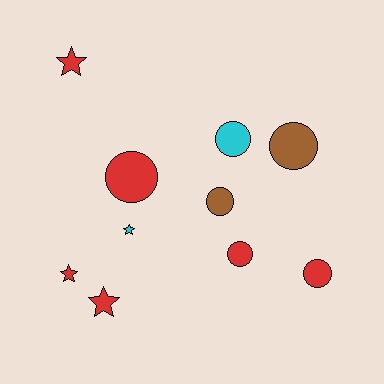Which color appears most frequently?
Red, with 6 objects.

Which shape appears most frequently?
Circle, with 6 objects.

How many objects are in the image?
There are 10 objects.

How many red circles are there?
There are 3 red circles.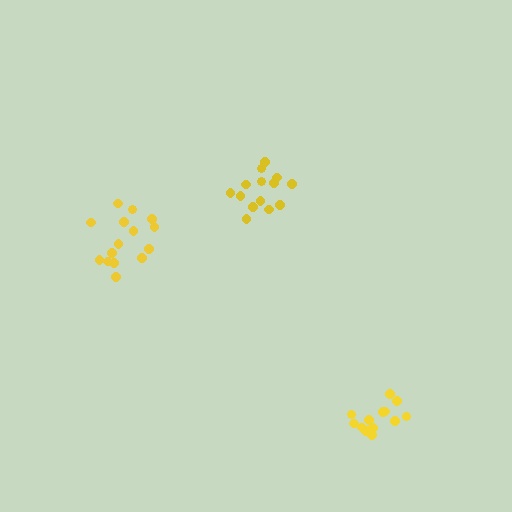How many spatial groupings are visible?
There are 3 spatial groupings.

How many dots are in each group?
Group 1: 14 dots, Group 2: 13 dots, Group 3: 15 dots (42 total).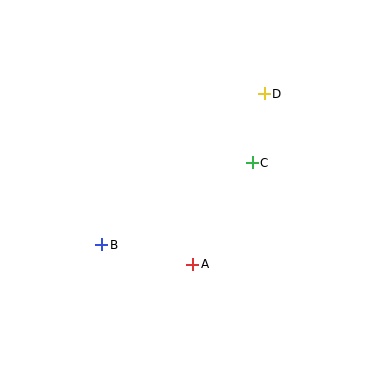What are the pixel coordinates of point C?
Point C is at (252, 163).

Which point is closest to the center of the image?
Point C at (252, 163) is closest to the center.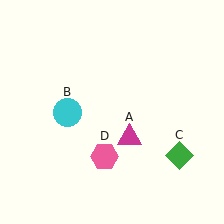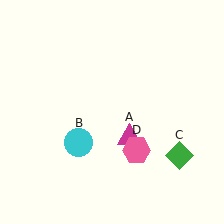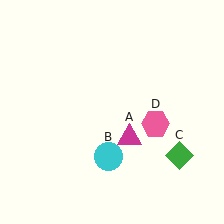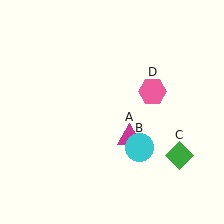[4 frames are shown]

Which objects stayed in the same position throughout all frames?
Magenta triangle (object A) and green diamond (object C) remained stationary.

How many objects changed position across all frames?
2 objects changed position: cyan circle (object B), pink hexagon (object D).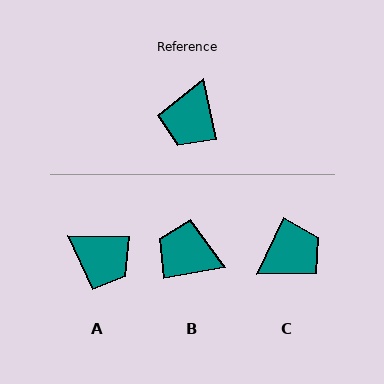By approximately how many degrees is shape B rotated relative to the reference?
Approximately 93 degrees clockwise.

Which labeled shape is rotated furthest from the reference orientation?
C, about 142 degrees away.